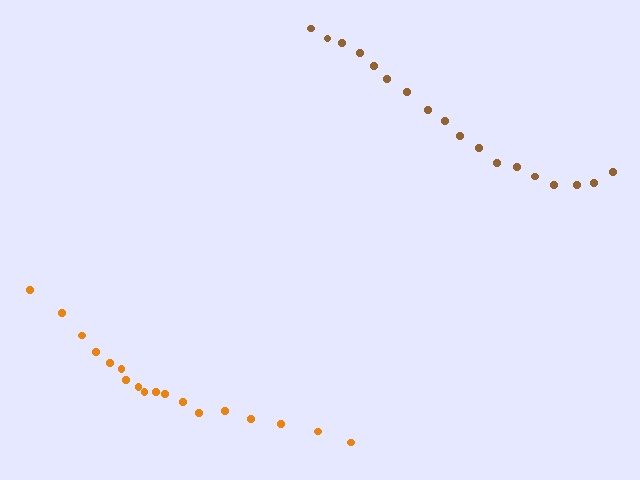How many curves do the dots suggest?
There are 2 distinct paths.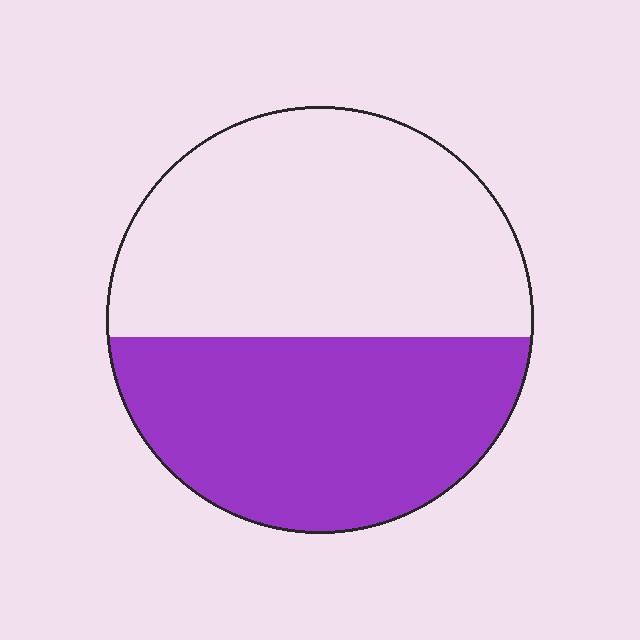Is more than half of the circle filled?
No.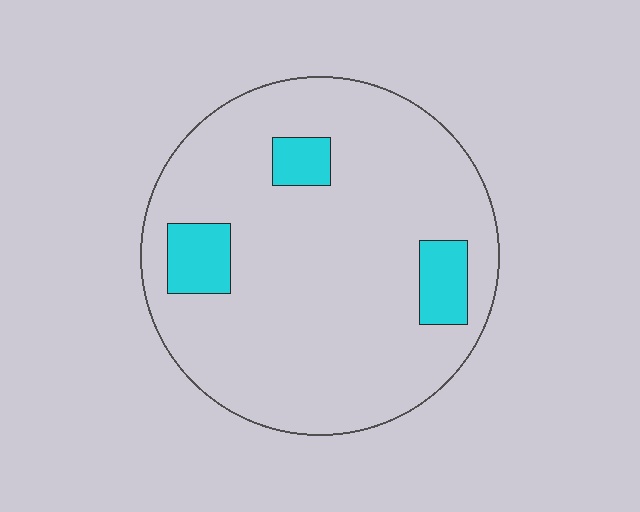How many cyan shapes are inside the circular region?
3.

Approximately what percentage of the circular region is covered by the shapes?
Approximately 10%.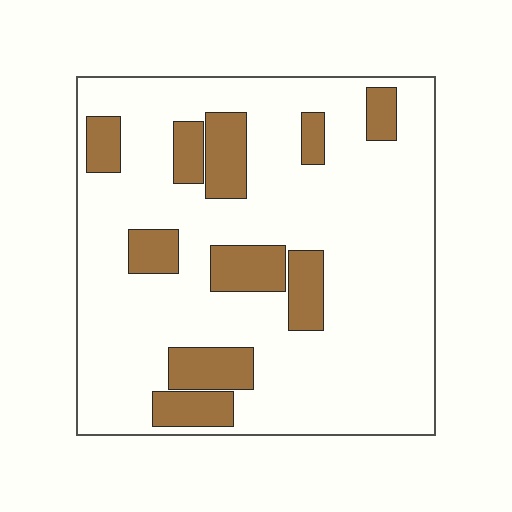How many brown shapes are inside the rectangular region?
10.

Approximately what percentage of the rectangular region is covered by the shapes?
Approximately 20%.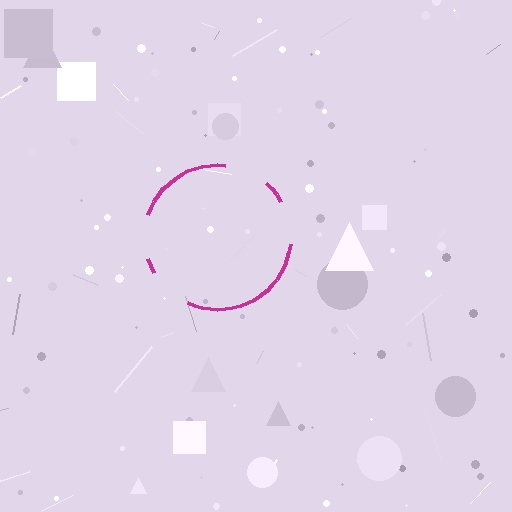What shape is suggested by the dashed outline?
The dashed outline suggests a circle.